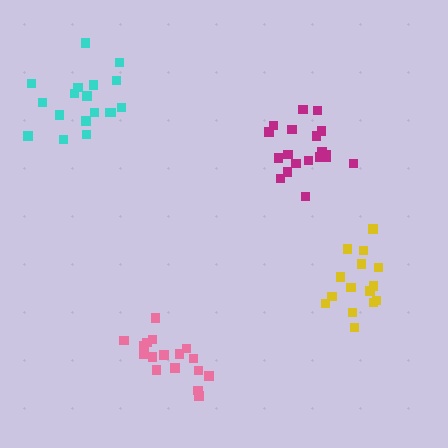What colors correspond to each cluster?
The clusters are colored: magenta, yellow, pink, cyan.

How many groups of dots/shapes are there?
There are 4 groups.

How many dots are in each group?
Group 1: 19 dots, Group 2: 15 dots, Group 3: 17 dots, Group 4: 18 dots (69 total).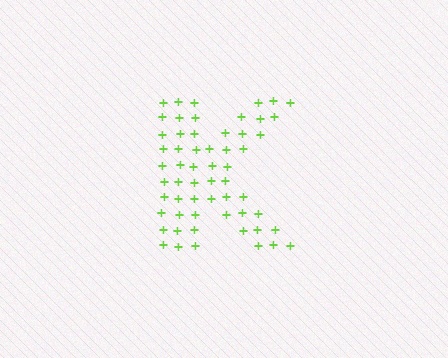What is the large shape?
The large shape is the letter K.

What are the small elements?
The small elements are plus signs.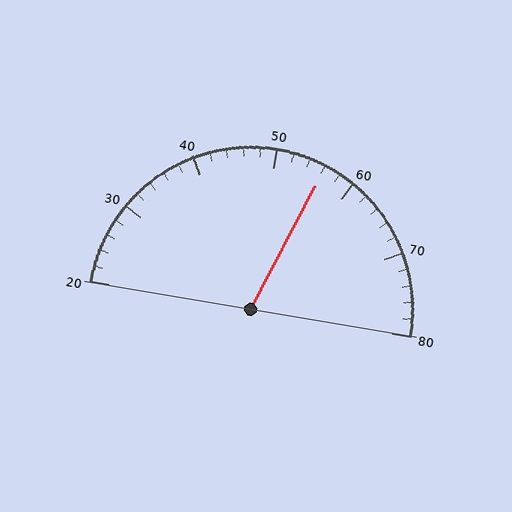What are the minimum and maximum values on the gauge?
The gauge ranges from 20 to 80.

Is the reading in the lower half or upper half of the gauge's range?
The reading is in the upper half of the range (20 to 80).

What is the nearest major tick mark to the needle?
The nearest major tick mark is 60.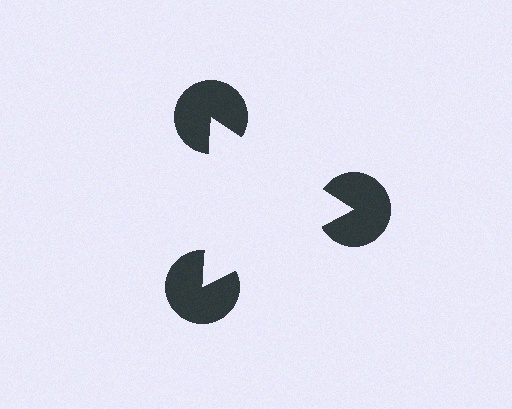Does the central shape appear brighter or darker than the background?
It typically appears slightly brighter than the background, even though no actual brightness change is drawn.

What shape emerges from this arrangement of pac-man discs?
An illusory triangle — its edges are inferred from the aligned wedge cuts in the pac-man discs, not physically drawn.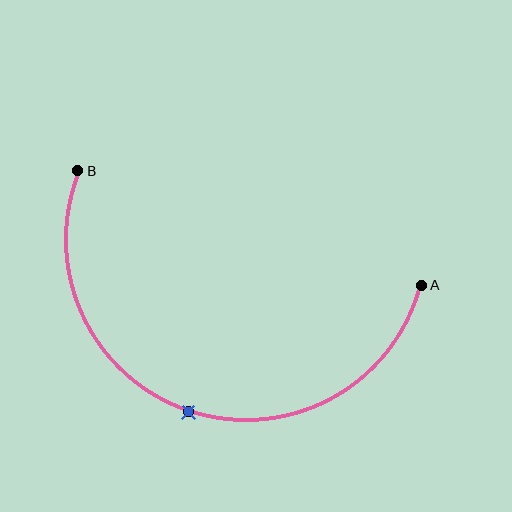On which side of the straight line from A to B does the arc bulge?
The arc bulges below the straight line connecting A and B.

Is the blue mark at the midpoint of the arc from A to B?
Yes. The blue mark lies on the arc at equal arc-length from both A and B — it is the arc midpoint.